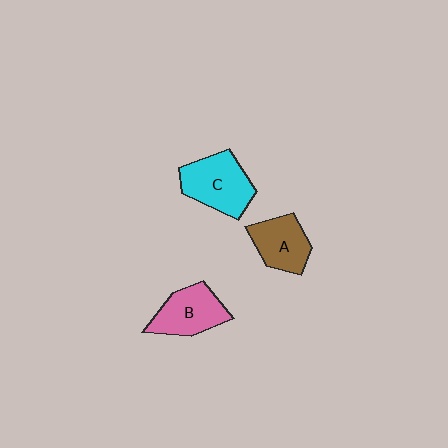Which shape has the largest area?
Shape C (cyan).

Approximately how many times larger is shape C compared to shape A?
Approximately 1.3 times.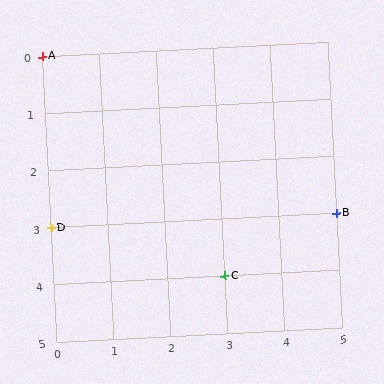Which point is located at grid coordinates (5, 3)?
Point B is at (5, 3).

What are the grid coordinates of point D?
Point D is at grid coordinates (0, 3).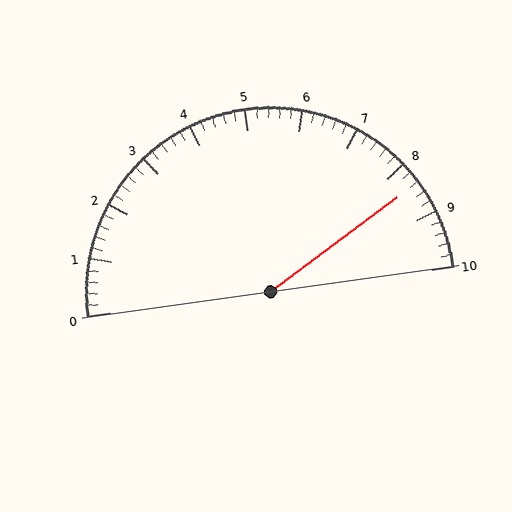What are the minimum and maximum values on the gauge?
The gauge ranges from 0 to 10.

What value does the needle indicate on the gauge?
The needle indicates approximately 8.4.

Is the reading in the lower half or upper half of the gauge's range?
The reading is in the upper half of the range (0 to 10).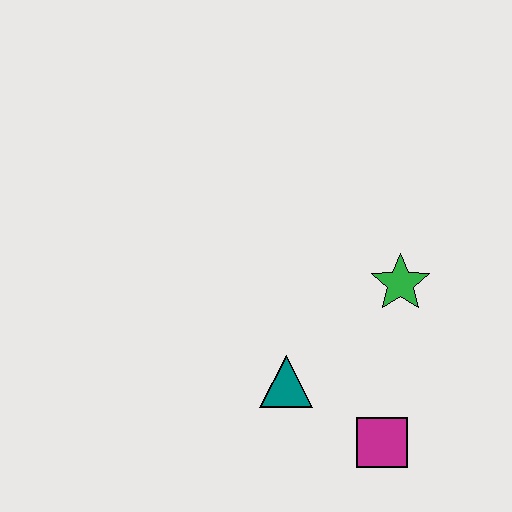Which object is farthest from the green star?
The magenta square is farthest from the green star.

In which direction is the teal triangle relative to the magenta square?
The teal triangle is to the left of the magenta square.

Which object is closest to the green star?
The teal triangle is closest to the green star.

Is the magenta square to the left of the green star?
Yes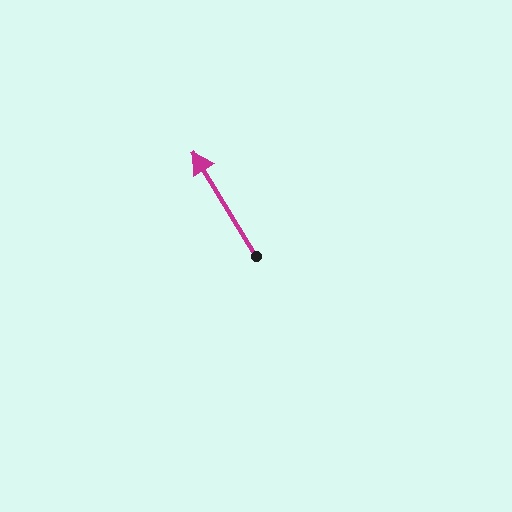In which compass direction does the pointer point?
Northwest.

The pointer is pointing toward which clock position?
Roughly 11 o'clock.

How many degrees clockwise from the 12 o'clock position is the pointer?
Approximately 329 degrees.